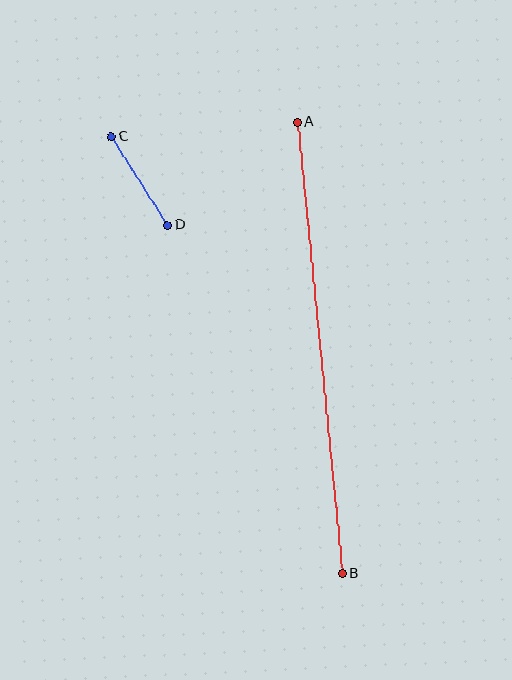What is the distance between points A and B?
The distance is approximately 454 pixels.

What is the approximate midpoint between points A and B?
The midpoint is at approximately (320, 348) pixels.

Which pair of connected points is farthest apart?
Points A and B are farthest apart.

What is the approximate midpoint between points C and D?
The midpoint is at approximately (139, 181) pixels.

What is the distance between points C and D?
The distance is approximately 105 pixels.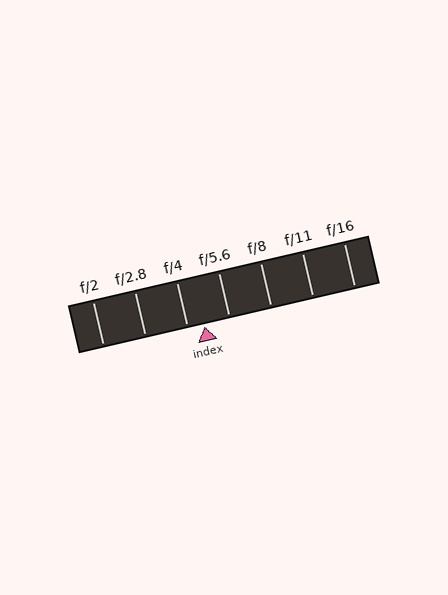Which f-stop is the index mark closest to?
The index mark is closest to f/4.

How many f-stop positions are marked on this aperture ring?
There are 7 f-stop positions marked.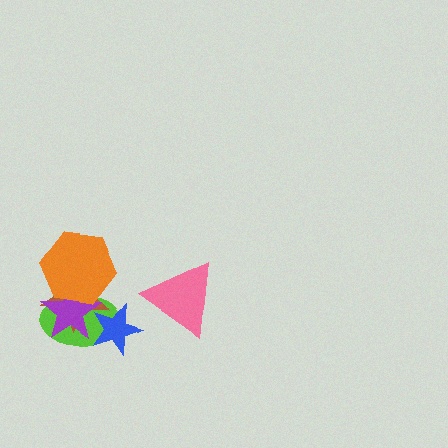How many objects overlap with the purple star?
4 objects overlap with the purple star.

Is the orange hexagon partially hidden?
No, no other shape covers it.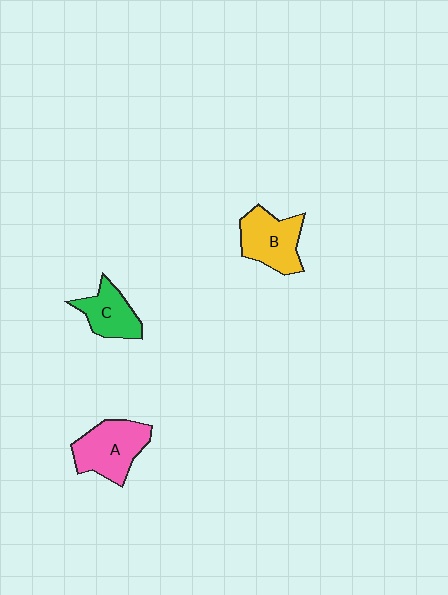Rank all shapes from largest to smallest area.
From largest to smallest: A (pink), B (yellow), C (green).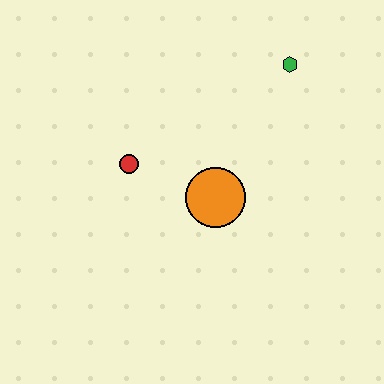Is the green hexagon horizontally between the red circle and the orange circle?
No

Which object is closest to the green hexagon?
The orange circle is closest to the green hexagon.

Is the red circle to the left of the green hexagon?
Yes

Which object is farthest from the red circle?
The green hexagon is farthest from the red circle.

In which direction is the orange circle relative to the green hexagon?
The orange circle is below the green hexagon.